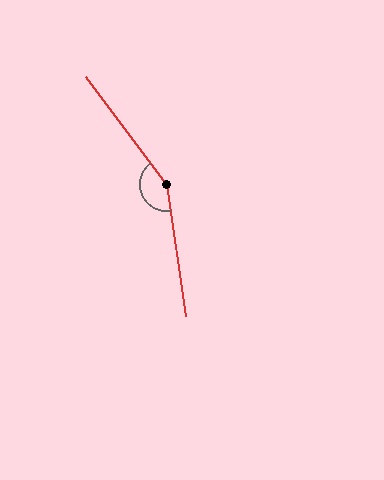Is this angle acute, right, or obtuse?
It is obtuse.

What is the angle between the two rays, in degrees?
Approximately 152 degrees.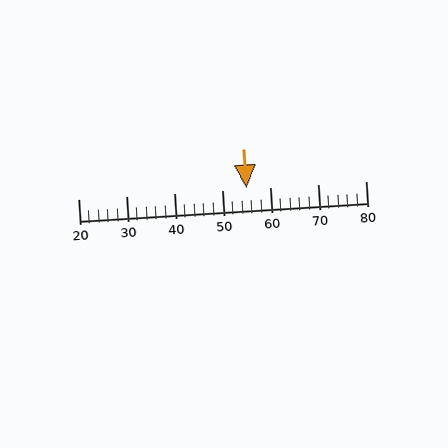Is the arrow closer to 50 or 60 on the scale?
The arrow is closer to 60.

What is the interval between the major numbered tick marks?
The major tick marks are spaced 10 units apart.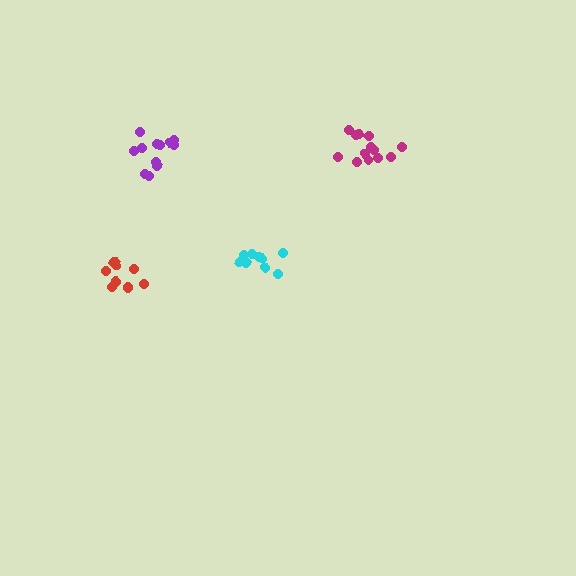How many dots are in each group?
Group 1: 9 dots, Group 2: 13 dots, Group 3: 10 dots, Group 4: 12 dots (44 total).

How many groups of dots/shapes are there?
There are 4 groups.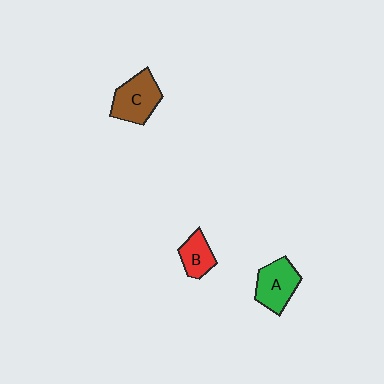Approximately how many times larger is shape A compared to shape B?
Approximately 1.4 times.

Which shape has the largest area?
Shape C (brown).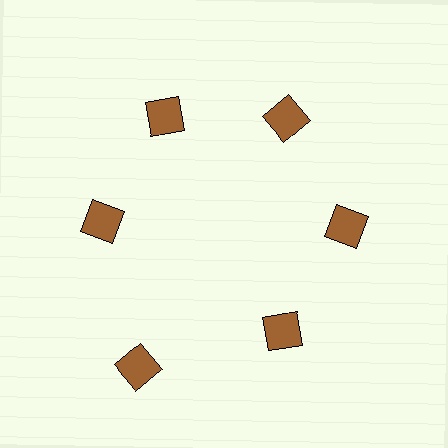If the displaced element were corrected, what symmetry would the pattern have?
It would have 6-fold rotational symmetry — the pattern would map onto itself every 60 degrees.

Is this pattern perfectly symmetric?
No. The 6 brown squares are arranged in a ring, but one element near the 7 o'clock position is pushed outward from the center, breaking the 6-fold rotational symmetry.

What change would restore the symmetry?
The symmetry would be restored by moving it inward, back onto the ring so that all 6 squares sit at equal angles and equal distance from the center.